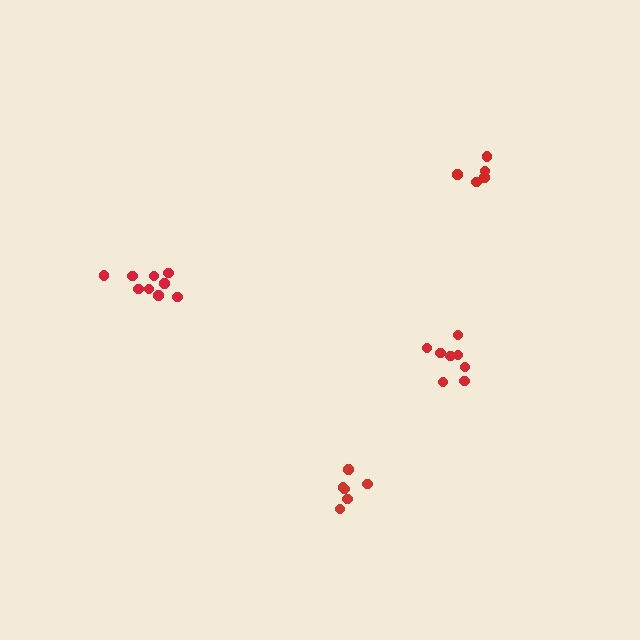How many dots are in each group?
Group 1: 9 dots, Group 2: 8 dots, Group 3: 5 dots, Group 4: 6 dots (28 total).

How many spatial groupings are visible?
There are 4 spatial groupings.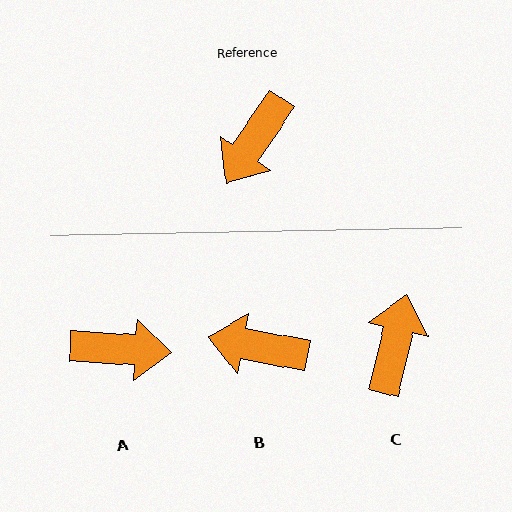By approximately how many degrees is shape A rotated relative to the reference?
Approximately 120 degrees counter-clockwise.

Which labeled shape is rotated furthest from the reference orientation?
C, about 159 degrees away.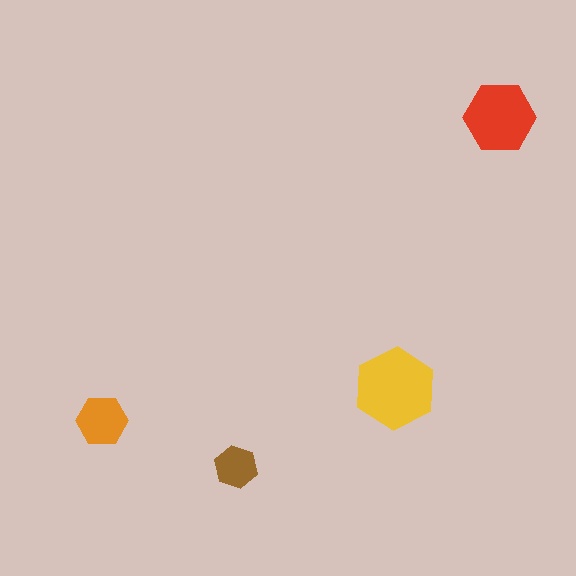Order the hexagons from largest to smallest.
the yellow one, the red one, the orange one, the brown one.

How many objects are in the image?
There are 4 objects in the image.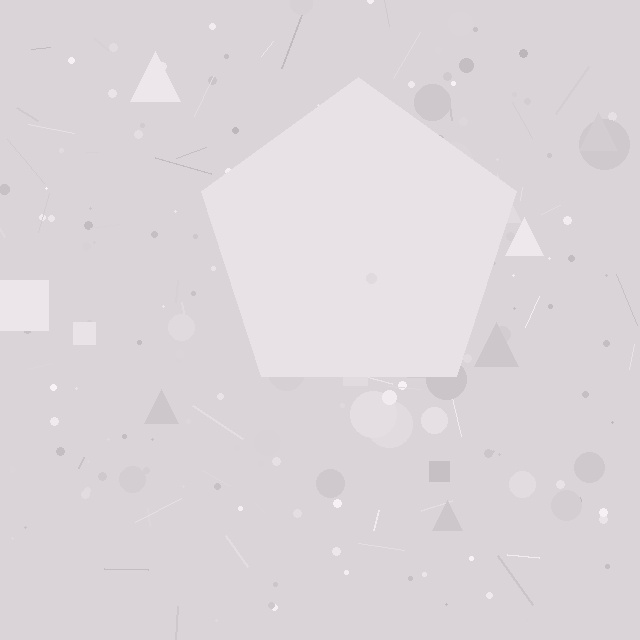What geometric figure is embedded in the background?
A pentagon is embedded in the background.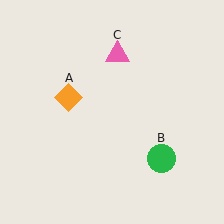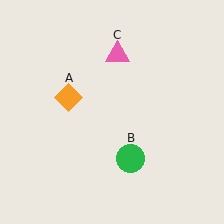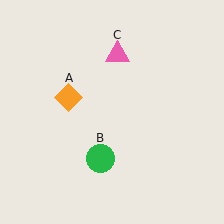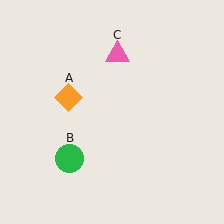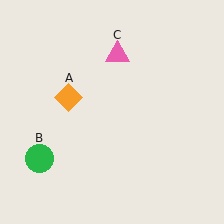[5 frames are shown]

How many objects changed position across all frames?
1 object changed position: green circle (object B).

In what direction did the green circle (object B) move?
The green circle (object B) moved left.